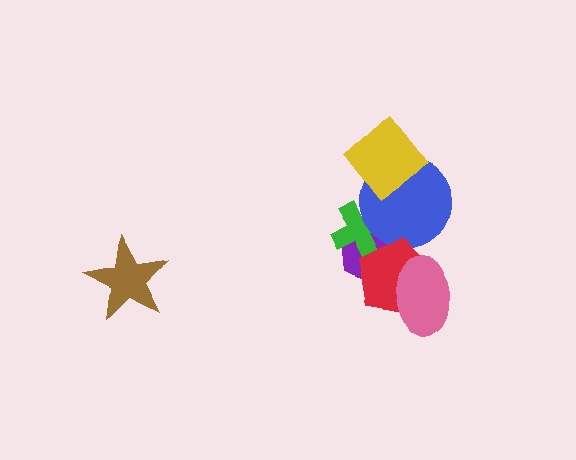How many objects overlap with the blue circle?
4 objects overlap with the blue circle.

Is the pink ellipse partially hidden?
No, no other shape covers it.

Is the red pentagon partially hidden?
Yes, it is partially covered by another shape.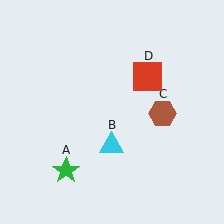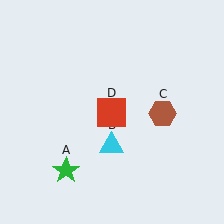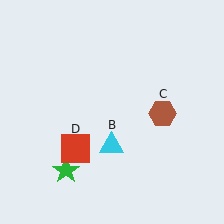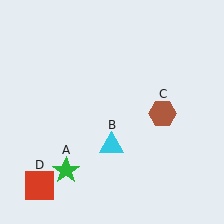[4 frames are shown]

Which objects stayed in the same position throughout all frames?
Green star (object A) and cyan triangle (object B) and brown hexagon (object C) remained stationary.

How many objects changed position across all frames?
1 object changed position: red square (object D).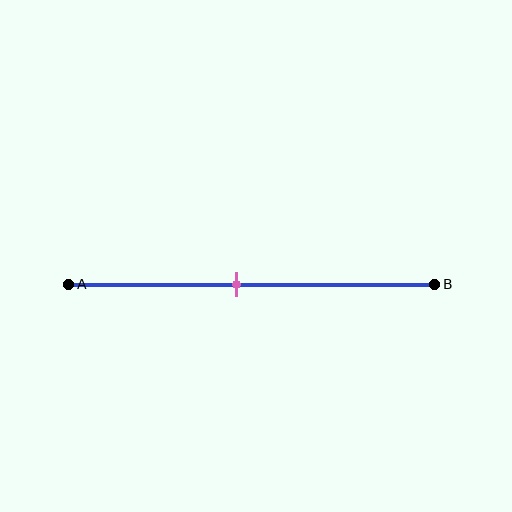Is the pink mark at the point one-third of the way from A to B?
No, the mark is at about 45% from A, not at the 33% one-third point.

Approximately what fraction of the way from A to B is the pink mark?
The pink mark is approximately 45% of the way from A to B.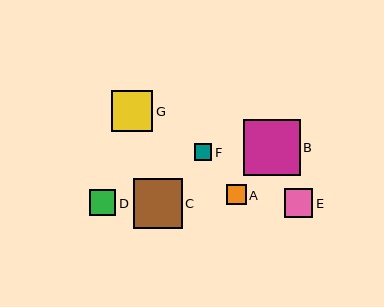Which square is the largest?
Square B is the largest with a size of approximately 56 pixels.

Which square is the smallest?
Square F is the smallest with a size of approximately 17 pixels.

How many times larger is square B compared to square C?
Square B is approximately 1.1 times the size of square C.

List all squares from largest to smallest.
From largest to smallest: B, C, G, E, D, A, F.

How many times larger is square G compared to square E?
Square G is approximately 1.5 times the size of square E.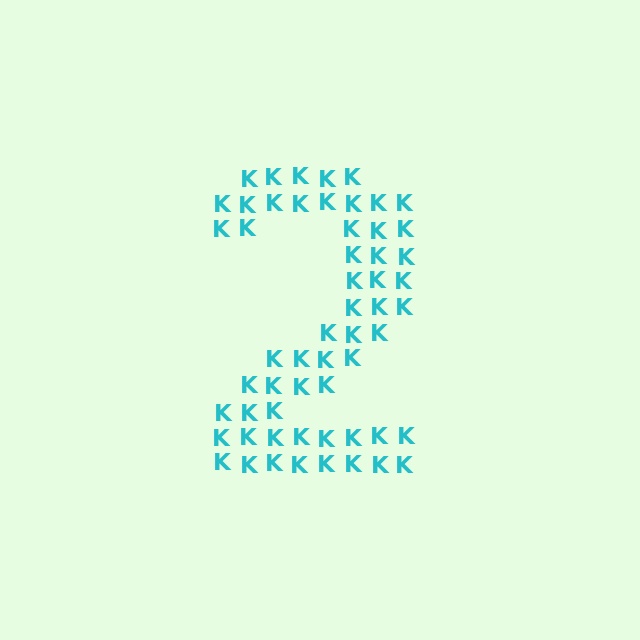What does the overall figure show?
The overall figure shows the digit 2.